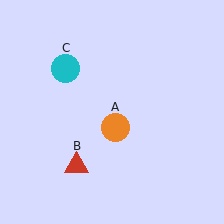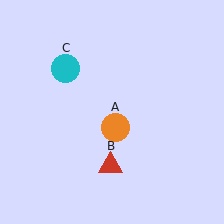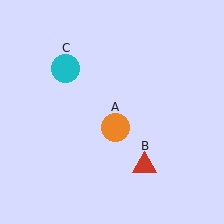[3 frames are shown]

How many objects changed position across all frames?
1 object changed position: red triangle (object B).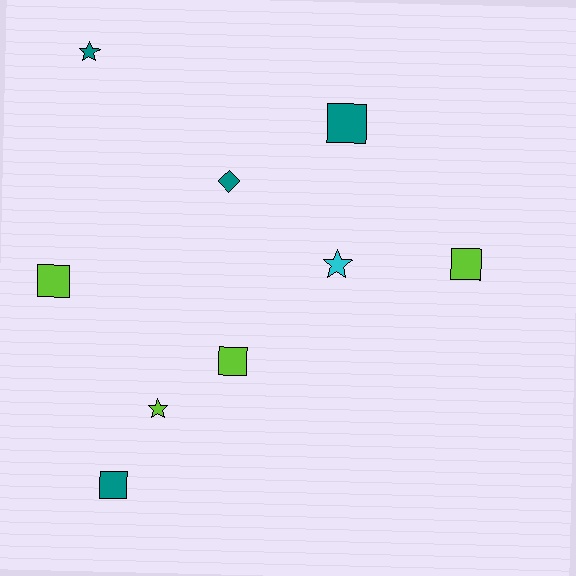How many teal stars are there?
There is 1 teal star.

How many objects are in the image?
There are 9 objects.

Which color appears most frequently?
Teal, with 4 objects.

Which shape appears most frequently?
Square, with 5 objects.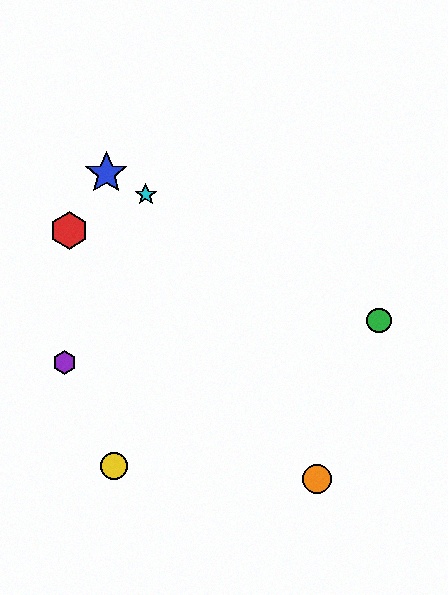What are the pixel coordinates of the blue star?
The blue star is at (106, 173).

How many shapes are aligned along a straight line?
3 shapes (the blue star, the green circle, the cyan star) are aligned along a straight line.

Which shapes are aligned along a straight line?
The blue star, the green circle, the cyan star are aligned along a straight line.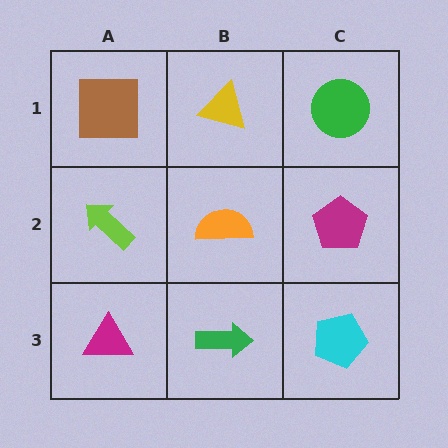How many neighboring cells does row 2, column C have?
3.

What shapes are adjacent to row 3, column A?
A lime arrow (row 2, column A), a green arrow (row 3, column B).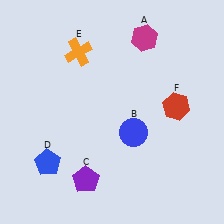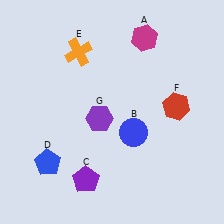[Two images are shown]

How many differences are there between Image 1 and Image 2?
There is 1 difference between the two images.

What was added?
A purple hexagon (G) was added in Image 2.